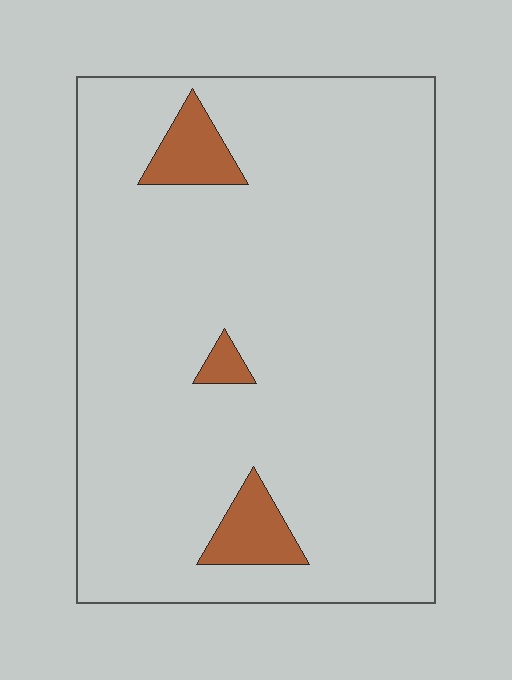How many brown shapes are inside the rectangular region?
3.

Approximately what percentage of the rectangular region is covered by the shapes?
Approximately 5%.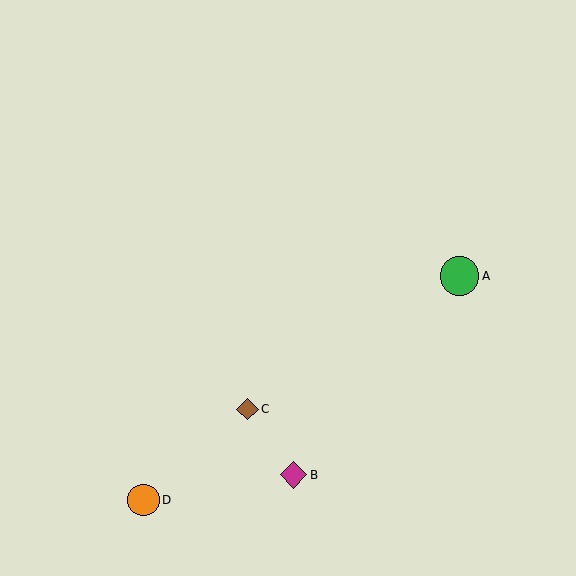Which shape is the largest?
The green circle (labeled A) is the largest.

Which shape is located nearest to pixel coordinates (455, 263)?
The green circle (labeled A) at (459, 276) is nearest to that location.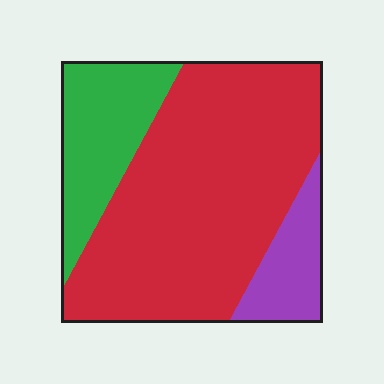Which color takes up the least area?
Purple, at roughly 10%.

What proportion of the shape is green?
Green covers around 20% of the shape.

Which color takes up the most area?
Red, at roughly 65%.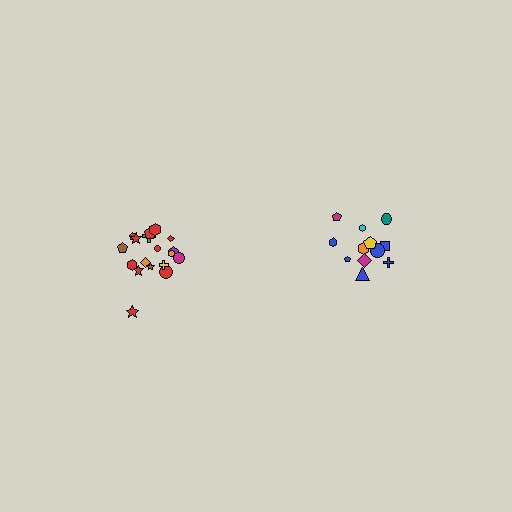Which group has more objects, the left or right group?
The left group.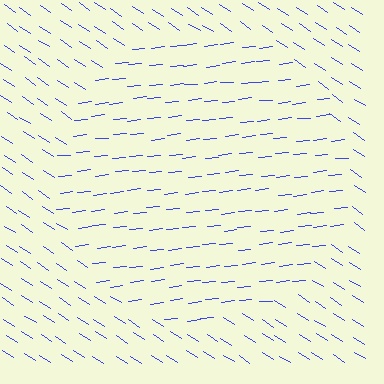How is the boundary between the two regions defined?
The boundary is defined purely by a change in line orientation (approximately 40 degrees difference). All lines are the same color and thickness.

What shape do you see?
I see a circle.